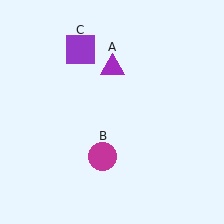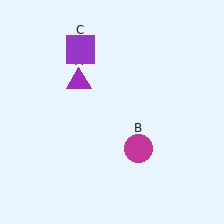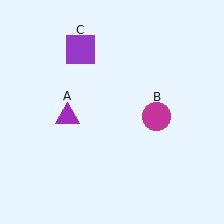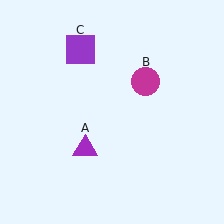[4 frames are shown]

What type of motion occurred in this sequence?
The purple triangle (object A), magenta circle (object B) rotated counterclockwise around the center of the scene.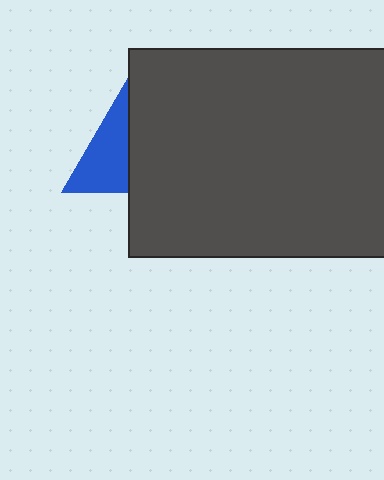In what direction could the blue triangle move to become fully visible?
The blue triangle could move left. That would shift it out from behind the dark gray rectangle entirely.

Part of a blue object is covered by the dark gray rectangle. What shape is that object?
It is a triangle.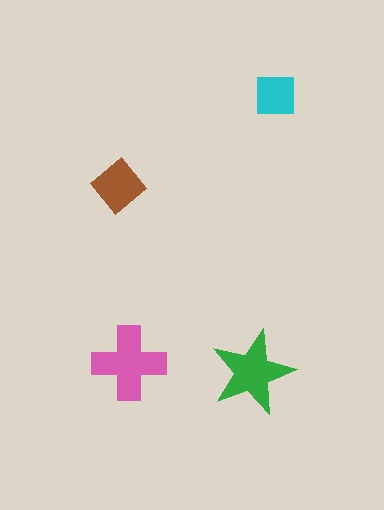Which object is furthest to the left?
The brown diamond is leftmost.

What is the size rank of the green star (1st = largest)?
2nd.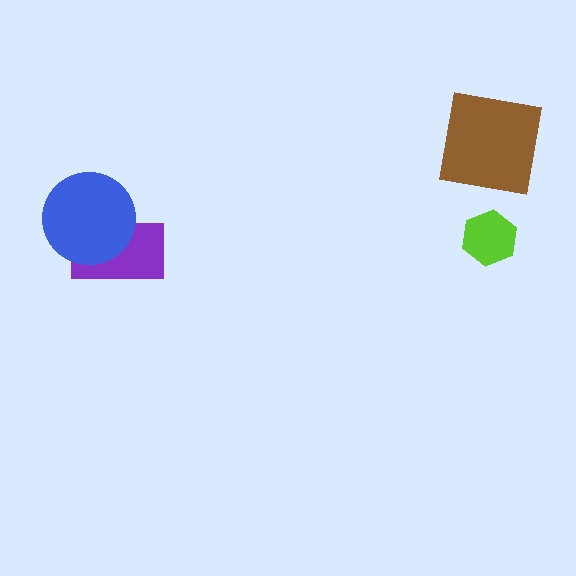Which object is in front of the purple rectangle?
The blue circle is in front of the purple rectangle.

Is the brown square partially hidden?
No, no other shape covers it.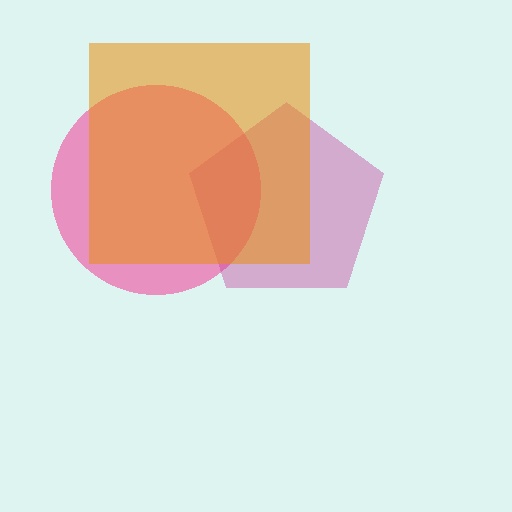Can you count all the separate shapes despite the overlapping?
Yes, there are 3 separate shapes.